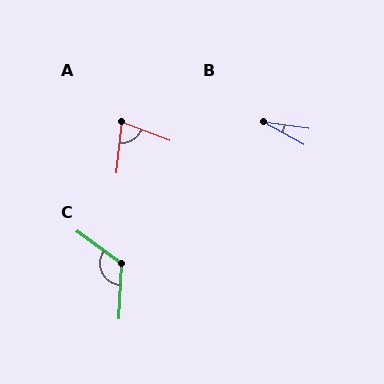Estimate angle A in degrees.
Approximately 75 degrees.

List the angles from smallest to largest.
B (22°), A (75°), C (124°).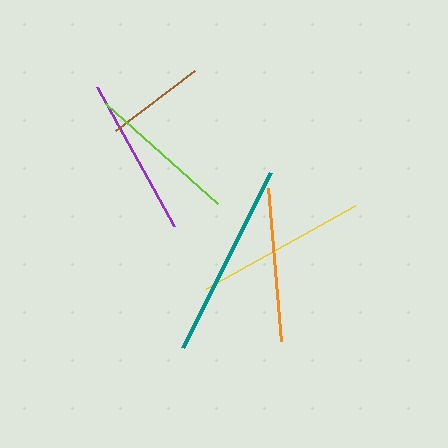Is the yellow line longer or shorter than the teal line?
The teal line is longer than the yellow line.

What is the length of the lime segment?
The lime segment is approximately 150 pixels long.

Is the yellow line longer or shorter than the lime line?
The yellow line is longer than the lime line.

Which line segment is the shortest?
The brown line is the shortest at approximately 99 pixels.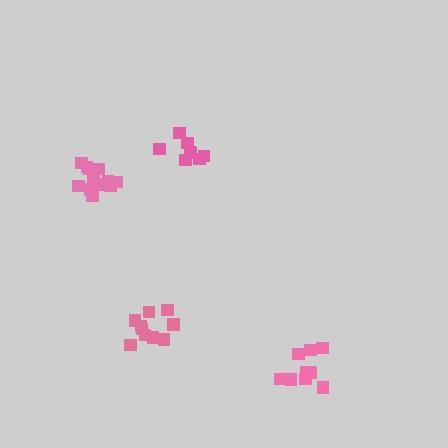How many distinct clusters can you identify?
There are 4 distinct clusters.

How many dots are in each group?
Group 1: 8 dots, Group 2: 10 dots, Group 3: 13 dots, Group 4: 10 dots (41 total).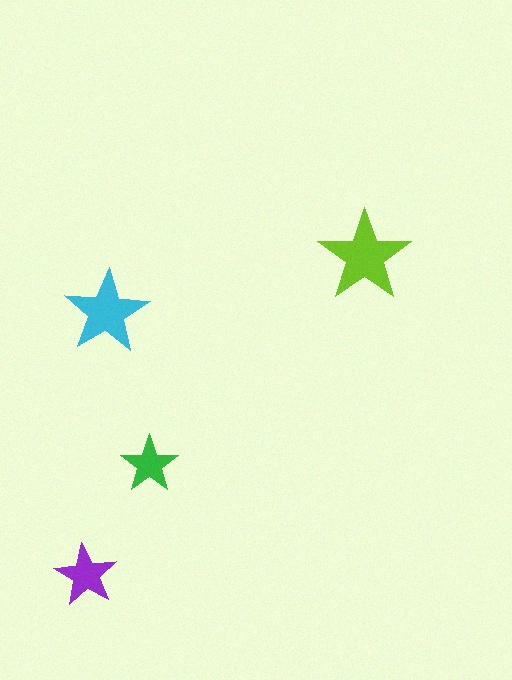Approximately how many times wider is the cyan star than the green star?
About 1.5 times wider.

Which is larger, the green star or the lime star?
The lime one.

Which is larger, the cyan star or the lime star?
The lime one.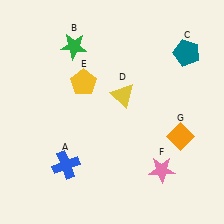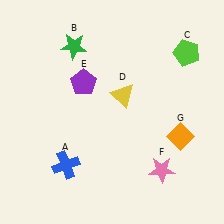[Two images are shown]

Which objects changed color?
C changed from teal to lime. E changed from yellow to purple.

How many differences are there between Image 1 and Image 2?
There are 2 differences between the two images.